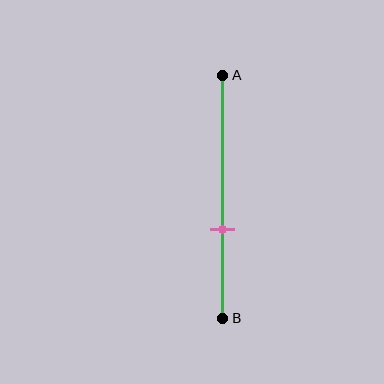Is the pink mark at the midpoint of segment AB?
No, the mark is at about 65% from A, not at the 50% midpoint.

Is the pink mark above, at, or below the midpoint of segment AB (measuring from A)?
The pink mark is below the midpoint of segment AB.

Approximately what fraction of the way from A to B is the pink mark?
The pink mark is approximately 65% of the way from A to B.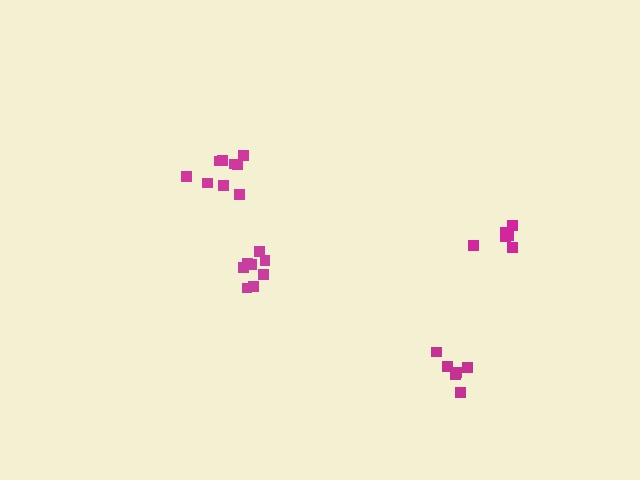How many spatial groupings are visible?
There are 4 spatial groupings.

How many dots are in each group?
Group 1: 6 dots, Group 2: 9 dots, Group 3: 8 dots, Group 4: 6 dots (29 total).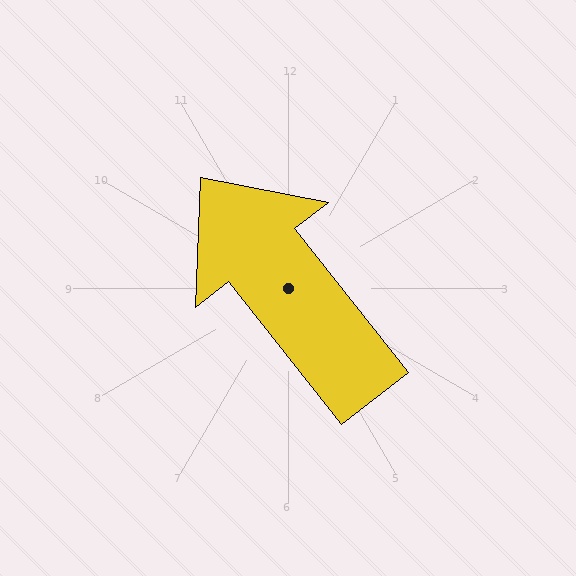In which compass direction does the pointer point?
Northwest.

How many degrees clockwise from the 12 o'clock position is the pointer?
Approximately 322 degrees.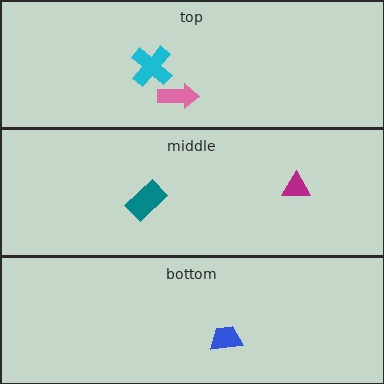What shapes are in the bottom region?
The blue trapezoid.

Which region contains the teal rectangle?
The middle region.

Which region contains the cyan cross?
The top region.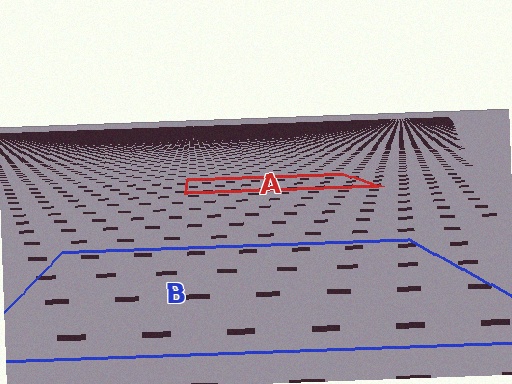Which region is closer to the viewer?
Region B is closer. The texture elements there are larger and more spread out.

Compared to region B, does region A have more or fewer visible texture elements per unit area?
Region A has more texture elements per unit area — they are packed more densely because it is farther away.